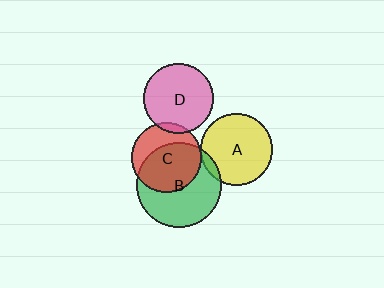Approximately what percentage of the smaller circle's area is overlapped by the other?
Approximately 65%.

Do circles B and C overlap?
Yes.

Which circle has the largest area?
Circle B (green).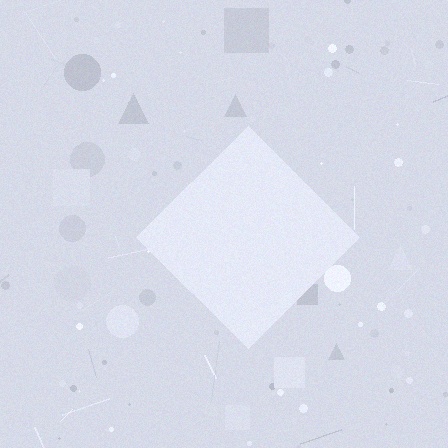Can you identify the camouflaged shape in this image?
The camouflaged shape is a diamond.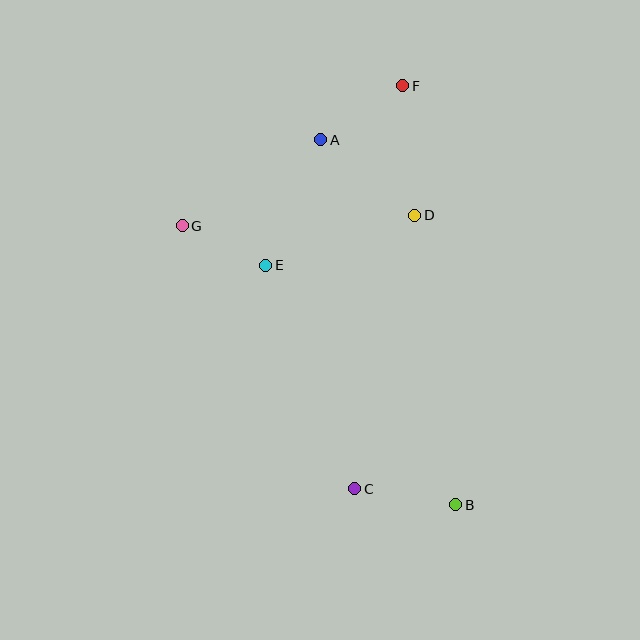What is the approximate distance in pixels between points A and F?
The distance between A and F is approximately 98 pixels.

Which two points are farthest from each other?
Points B and F are farthest from each other.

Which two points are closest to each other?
Points E and G are closest to each other.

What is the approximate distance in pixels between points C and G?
The distance between C and G is approximately 315 pixels.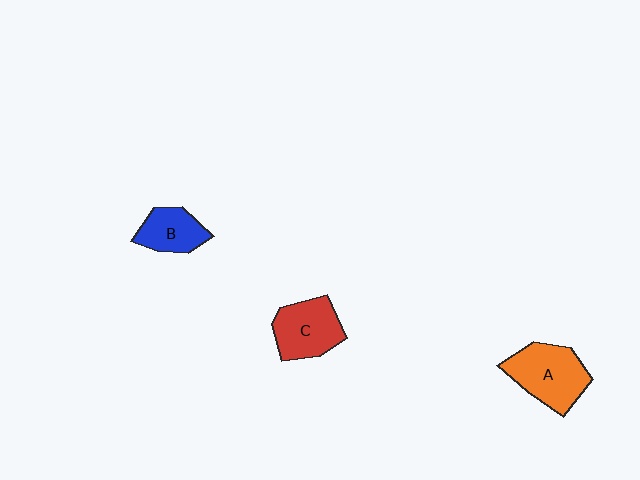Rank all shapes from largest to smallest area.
From largest to smallest: A (orange), C (red), B (blue).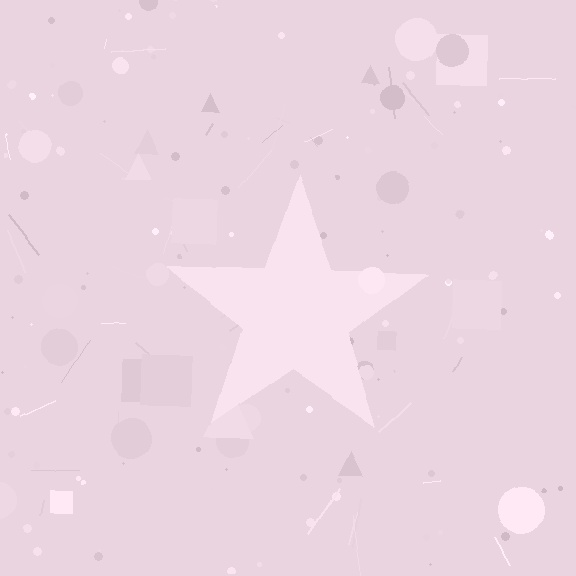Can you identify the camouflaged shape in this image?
The camouflaged shape is a star.